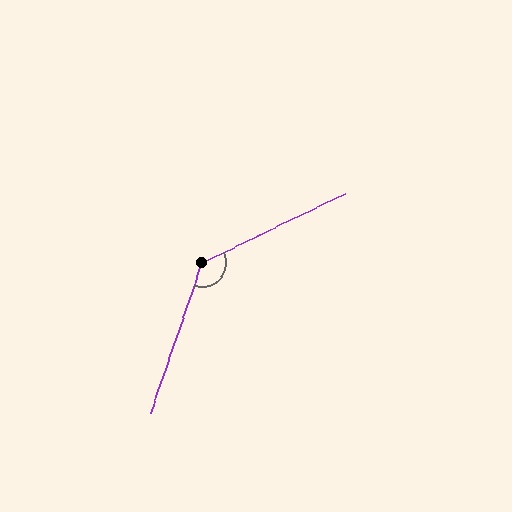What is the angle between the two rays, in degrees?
Approximately 135 degrees.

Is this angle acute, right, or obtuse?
It is obtuse.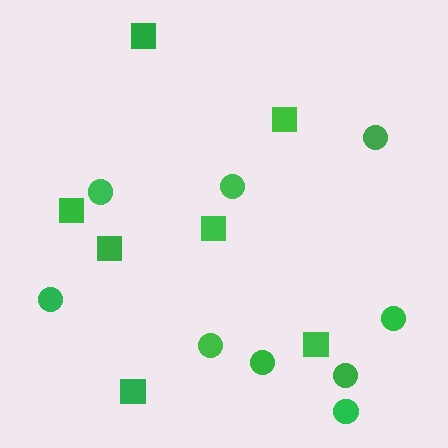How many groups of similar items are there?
There are 2 groups: one group of squares (7) and one group of circles (9).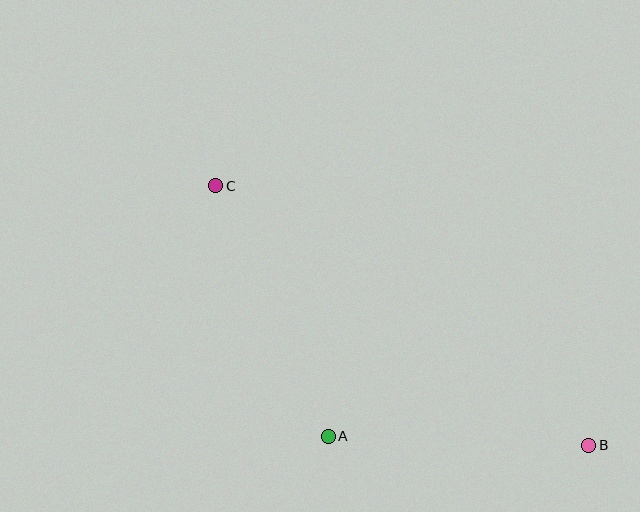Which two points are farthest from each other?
Points B and C are farthest from each other.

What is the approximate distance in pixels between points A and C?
The distance between A and C is approximately 274 pixels.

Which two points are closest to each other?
Points A and B are closest to each other.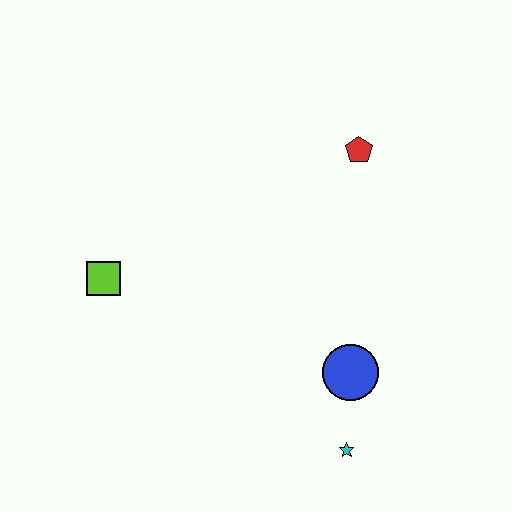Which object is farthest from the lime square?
The cyan star is farthest from the lime square.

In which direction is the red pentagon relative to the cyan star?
The red pentagon is above the cyan star.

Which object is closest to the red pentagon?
The blue circle is closest to the red pentagon.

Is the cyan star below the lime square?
Yes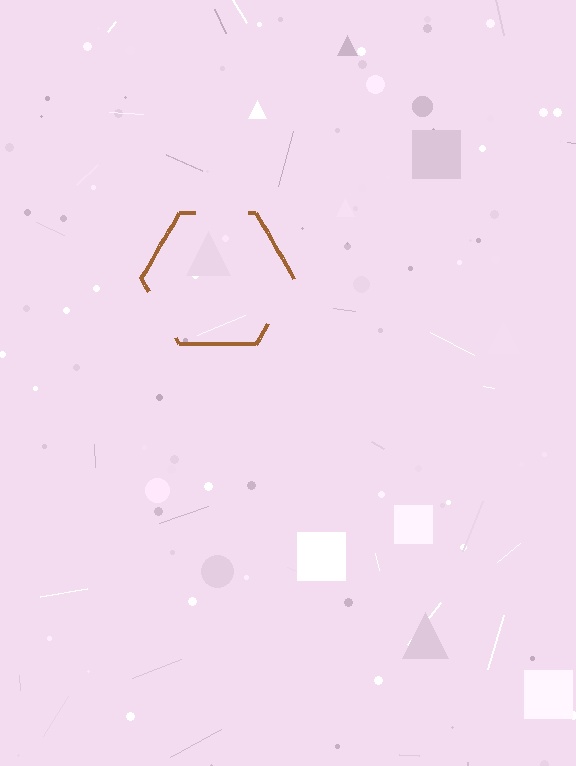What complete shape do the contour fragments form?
The contour fragments form a hexagon.